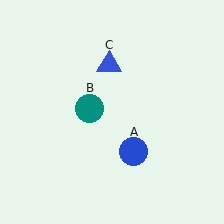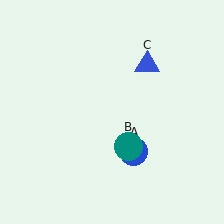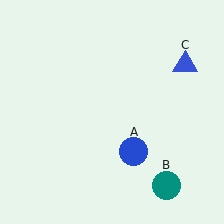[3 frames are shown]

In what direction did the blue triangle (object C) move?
The blue triangle (object C) moved right.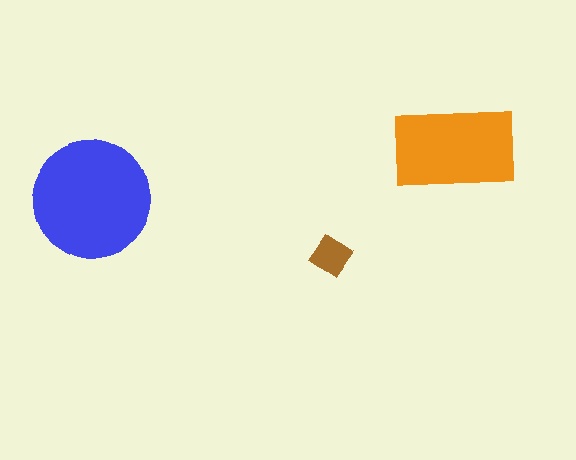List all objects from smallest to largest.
The brown diamond, the orange rectangle, the blue circle.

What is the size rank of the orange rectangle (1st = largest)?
2nd.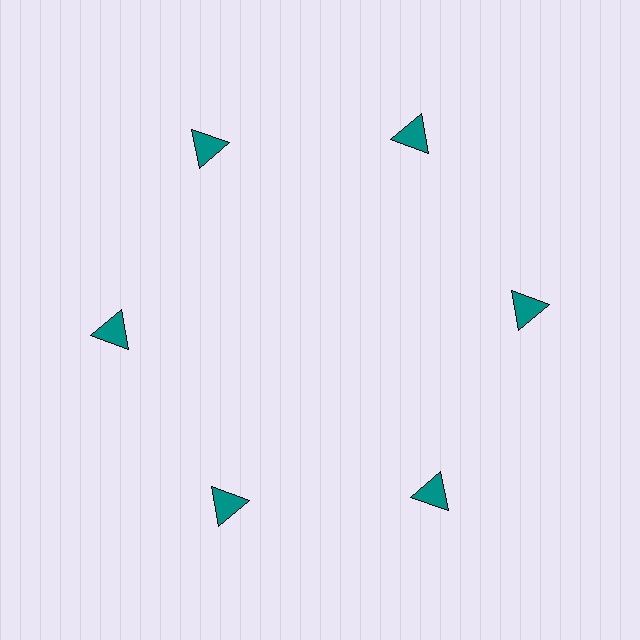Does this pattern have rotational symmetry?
Yes, this pattern has 6-fold rotational symmetry. It looks the same after rotating 60 degrees around the center.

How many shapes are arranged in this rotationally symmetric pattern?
There are 6 shapes, arranged in 6 groups of 1.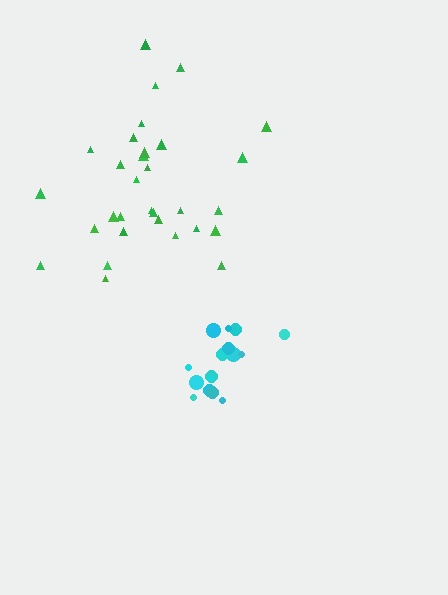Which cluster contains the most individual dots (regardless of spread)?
Green (31).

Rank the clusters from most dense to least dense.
cyan, green.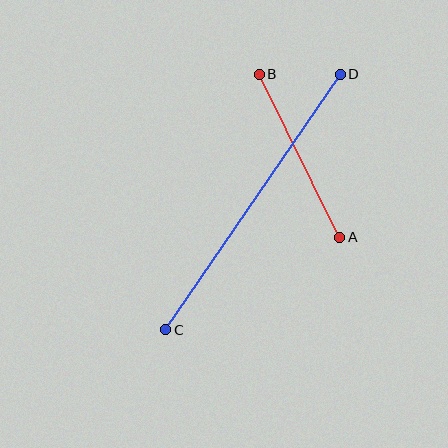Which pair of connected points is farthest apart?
Points C and D are farthest apart.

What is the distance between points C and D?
The distance is approximately 309 pixels.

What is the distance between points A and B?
The distance is approximately 182 pixels.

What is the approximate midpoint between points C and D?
The midpoint is at approximately (253, 202) pixels.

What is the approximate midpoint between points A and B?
The midpoint is at approximately (299, 156) pixels.